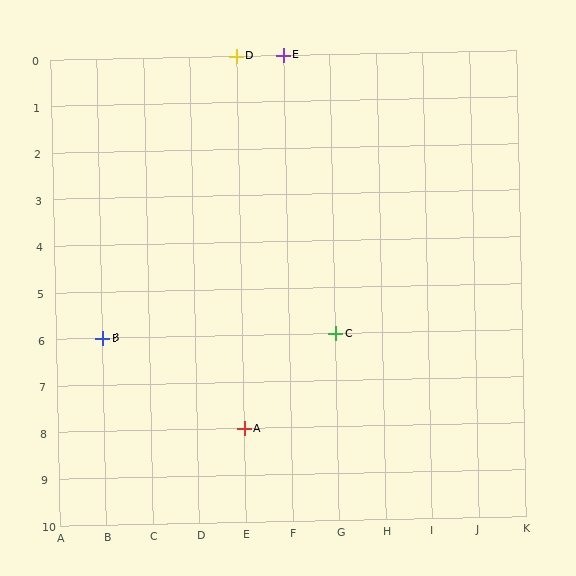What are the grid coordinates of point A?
Point A is at grid coordinates (E, 8).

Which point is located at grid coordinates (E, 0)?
Point D is at (E, 0).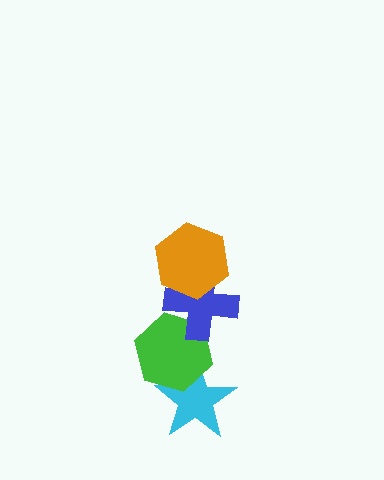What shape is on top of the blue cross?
The orange hexagon is on top of the blue cross.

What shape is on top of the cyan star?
The green hexagon is on top of the cyan star.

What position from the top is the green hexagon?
The green hexagon is 3rd from the top.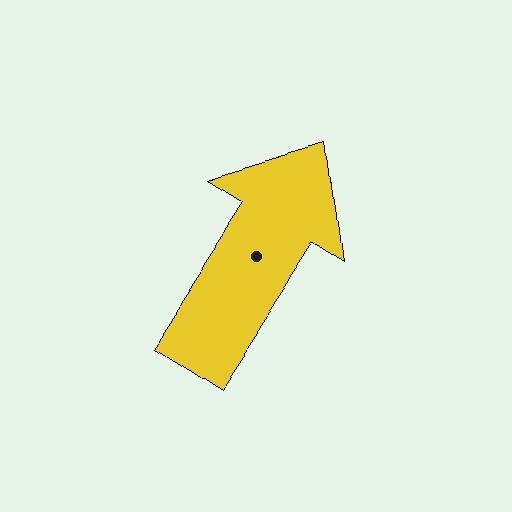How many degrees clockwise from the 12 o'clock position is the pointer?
Approximately 33 degrees.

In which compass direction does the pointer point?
Northeast.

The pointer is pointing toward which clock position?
Roughly 1 o'clock.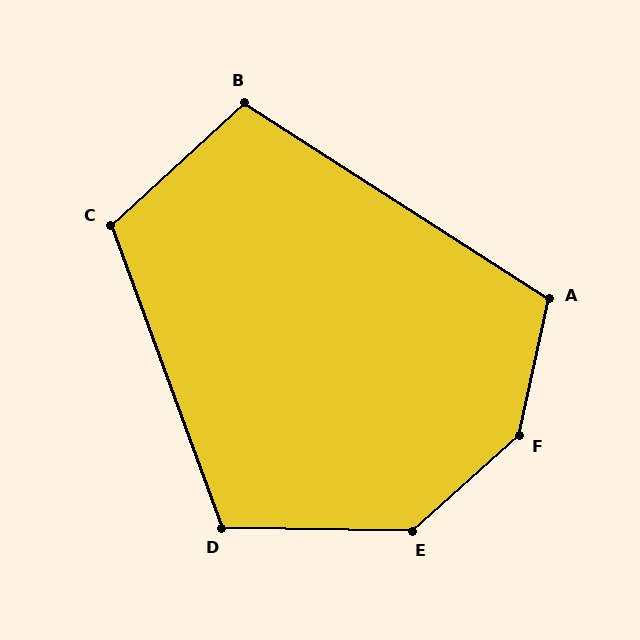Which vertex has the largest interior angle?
F, at approximately 144 degrees.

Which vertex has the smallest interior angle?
B, at approximately 105 degrees.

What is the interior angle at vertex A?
Approximately 110 degrees (obtuse).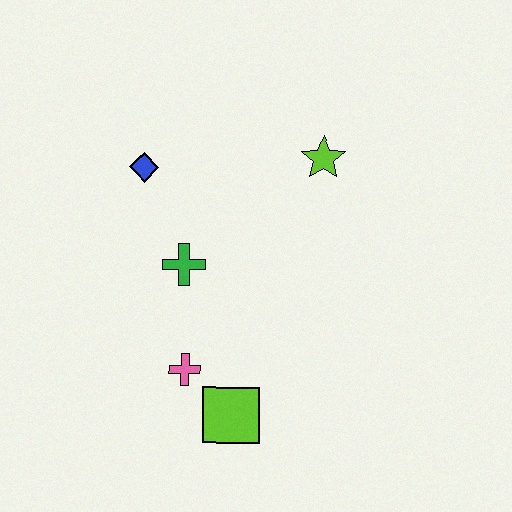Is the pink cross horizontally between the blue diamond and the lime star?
Yes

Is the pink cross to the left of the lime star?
Yes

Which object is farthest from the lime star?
The lime square is farthest from the lime star.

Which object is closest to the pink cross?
The lime square is closest to the pink cross.